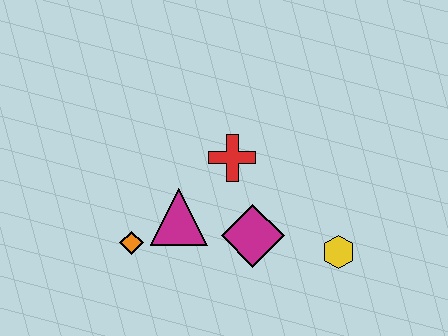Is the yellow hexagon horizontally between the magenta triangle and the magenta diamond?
No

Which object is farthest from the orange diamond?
The yellow hexagon is farthest from the orange diamond.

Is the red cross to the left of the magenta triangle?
No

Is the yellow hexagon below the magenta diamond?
Yes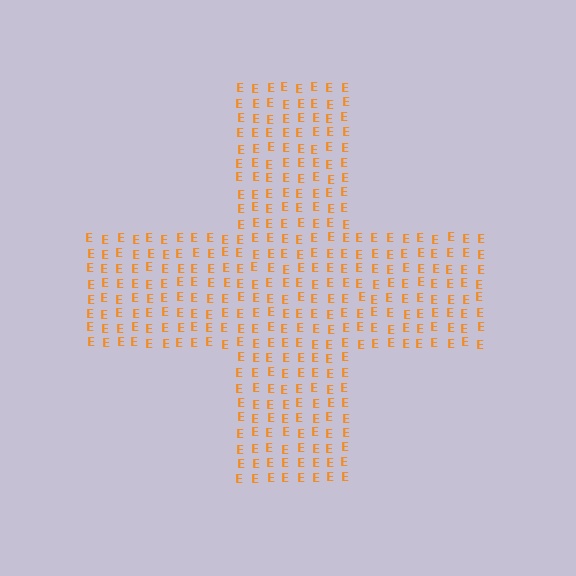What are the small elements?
The small elements are letter E's.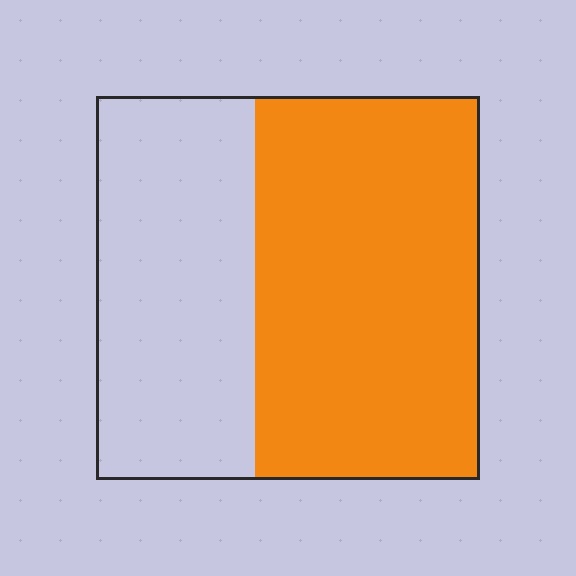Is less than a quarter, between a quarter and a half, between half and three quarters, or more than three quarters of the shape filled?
Between half and three quarters.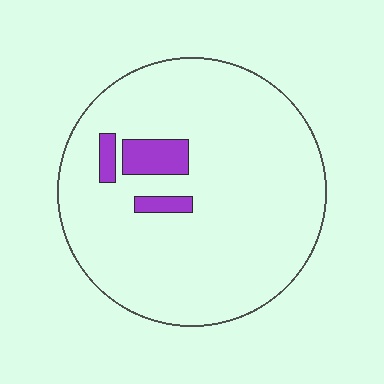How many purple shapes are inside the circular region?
3.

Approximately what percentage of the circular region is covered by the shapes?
Approximately 5%.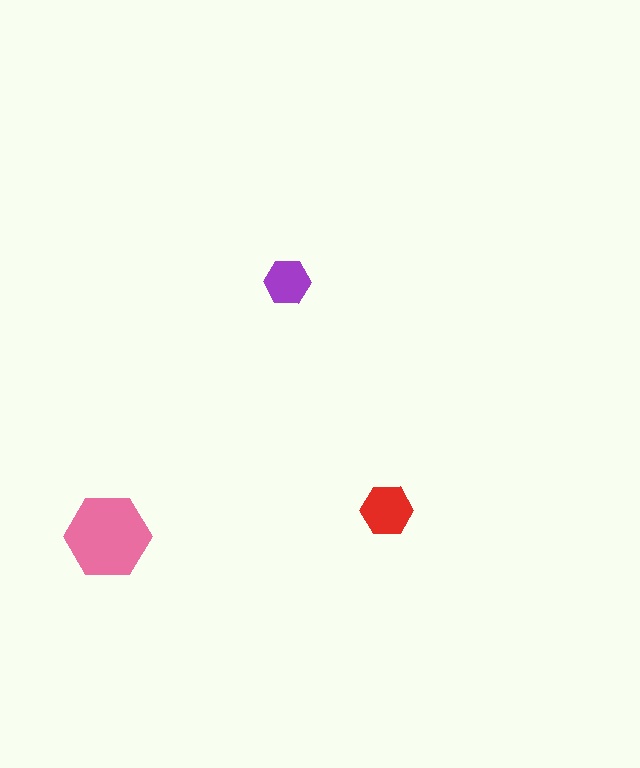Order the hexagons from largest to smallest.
the pink one, the red one, the purple one.